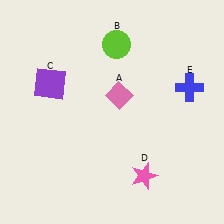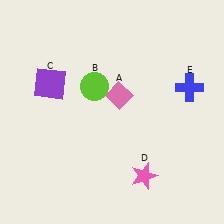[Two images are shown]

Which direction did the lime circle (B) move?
The lime circle (B) moved down.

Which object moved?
The lime circle (B) moved down.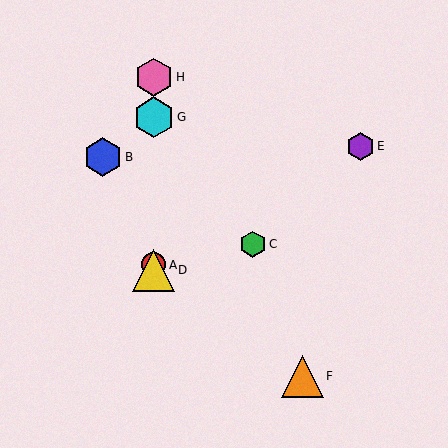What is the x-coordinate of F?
Object F is at x≈302.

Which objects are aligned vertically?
Objects A, D, G, H are aligned vertically.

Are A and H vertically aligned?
Yes, both are at x≈154.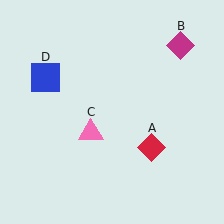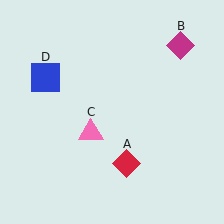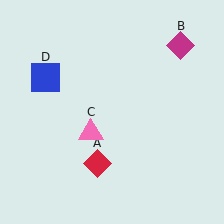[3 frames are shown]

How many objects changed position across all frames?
1 object changed position: red diamond (object A).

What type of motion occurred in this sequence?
The red diamond (object A) rotated clockwise around the center of the scene.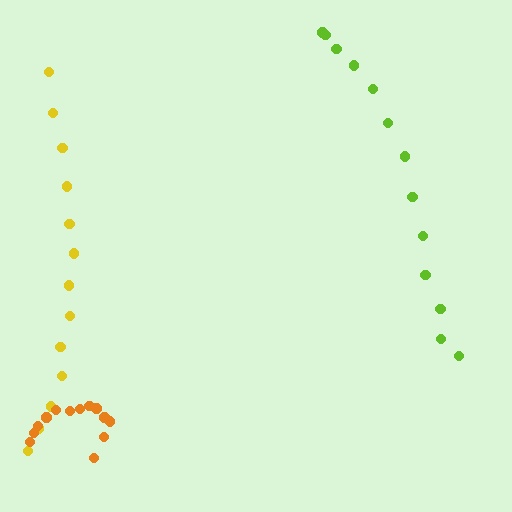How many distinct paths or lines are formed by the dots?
There are 3 distinct paths.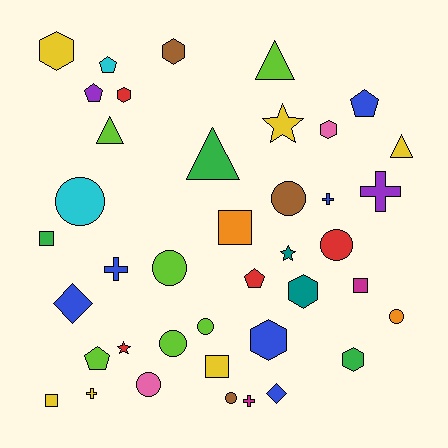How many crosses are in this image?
There are 5 crosses.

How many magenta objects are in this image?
There are 2 magenta objects.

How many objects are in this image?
There are 40 objects.